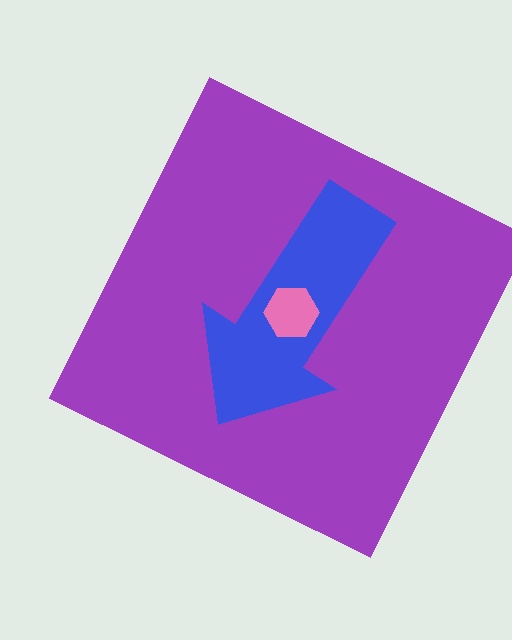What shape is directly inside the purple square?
The blue arrow.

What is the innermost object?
The pink hexagon.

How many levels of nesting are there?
3.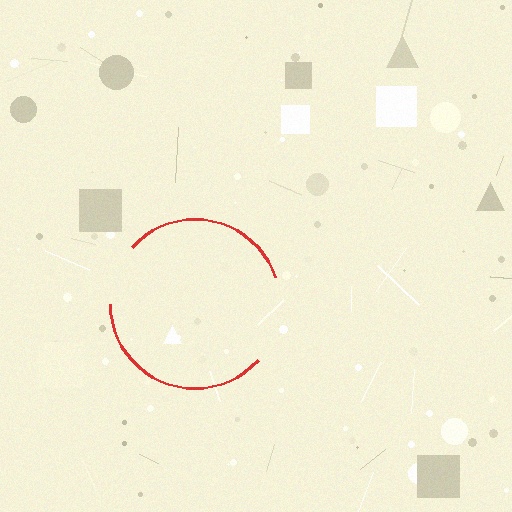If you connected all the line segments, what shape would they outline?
They would outline a circle.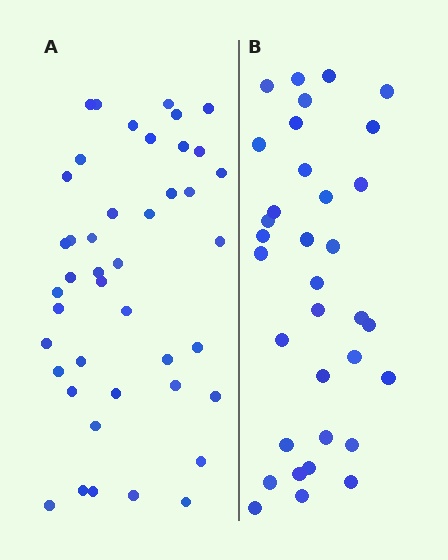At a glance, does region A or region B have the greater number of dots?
Region A (the left region) has more dots.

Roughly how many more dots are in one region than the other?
Region A has roughly 8 or so more dots than region B.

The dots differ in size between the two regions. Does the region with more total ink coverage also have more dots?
No. Region B has more total ink coverage because its dots are larger, but region A actually contains more individual dots. Total area can be misleading — the number of items is what matters here.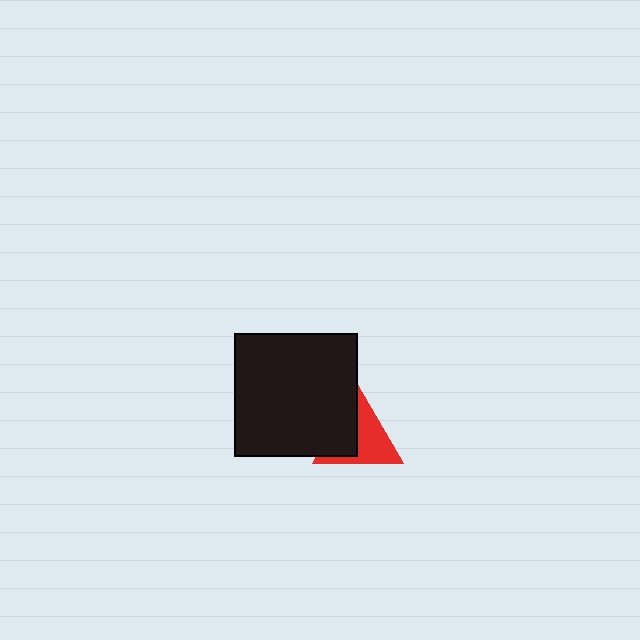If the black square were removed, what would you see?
You would see the complete red triangle.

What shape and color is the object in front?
The object in front is a black square.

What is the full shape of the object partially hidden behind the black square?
The partially hidden object is a red triangle.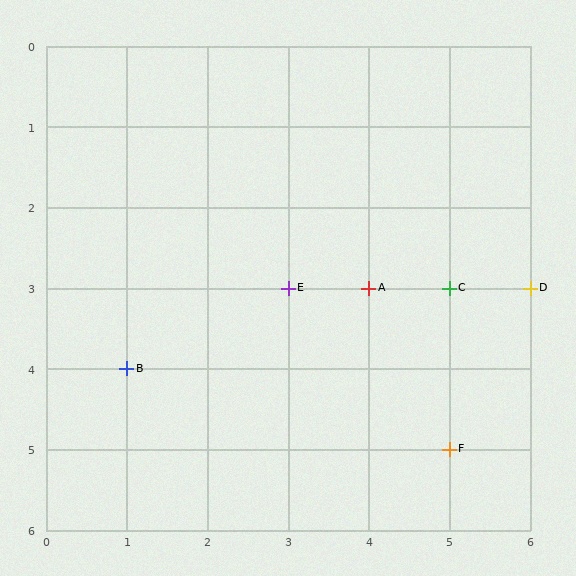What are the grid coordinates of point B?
Point B is at grid coordinates (1, 4).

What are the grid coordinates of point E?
Point E is at grid coordinates (3, 3).